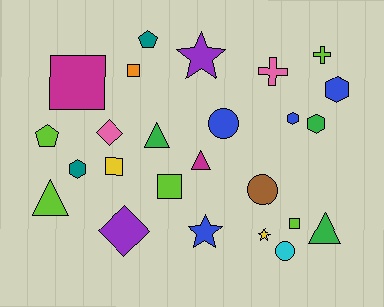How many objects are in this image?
There are 25 objects.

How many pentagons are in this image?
There are 2 pentagons.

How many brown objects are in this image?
There is 1 brown object.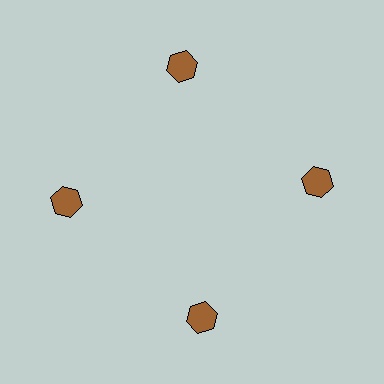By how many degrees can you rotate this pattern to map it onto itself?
The pattern maps onto itself every 90 degrees of rotation.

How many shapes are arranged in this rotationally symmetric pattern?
There are 4 shapes, arranged in 4 groups of 1.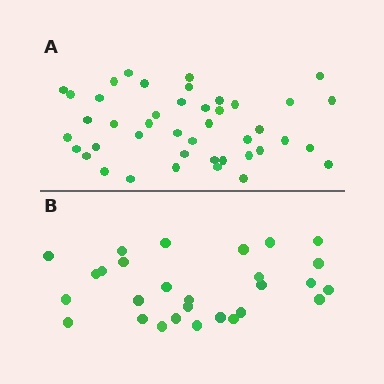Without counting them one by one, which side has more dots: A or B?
Region A (the top region) has more dots.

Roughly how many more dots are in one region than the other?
Region A has approximately 15 more dots than region B.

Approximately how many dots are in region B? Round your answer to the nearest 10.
About 30 dots. (The exact count is 28, which rounds to 30.)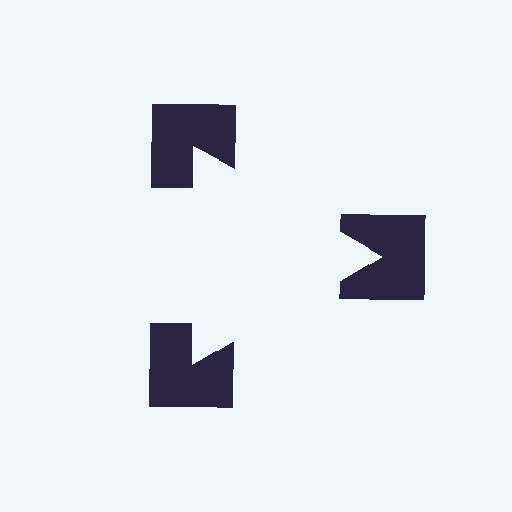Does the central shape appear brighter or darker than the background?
It typically appears slightly brighter than the background, even though no actual brightness change is drawn.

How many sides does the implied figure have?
3 sides.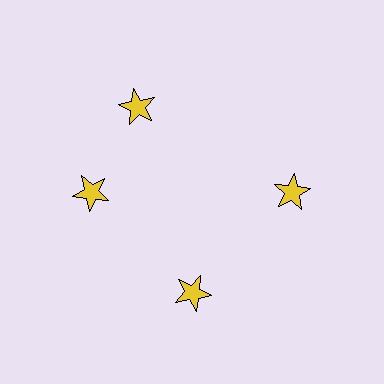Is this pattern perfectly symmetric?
No. The 4 yellow stars are arranged in a ring, but one element near the 12 o'clock position is rotated out of alignment along the ring, breaking the 4-fold rotational symmetry.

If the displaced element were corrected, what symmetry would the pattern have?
It would have 4-fold rotational symmetry — the pattern would map onto itself every 90 degrees.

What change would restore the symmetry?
The symmetry would be restored by rotating it back into even spacing with its neighbors so that all 4 stars sit at equal angles and equal distance from the center.